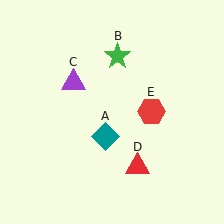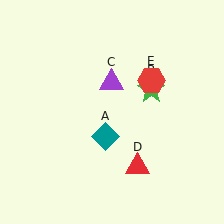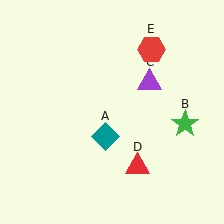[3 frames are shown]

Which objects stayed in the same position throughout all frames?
Teal diamond (object A) and red triangle (object D) remained stationary.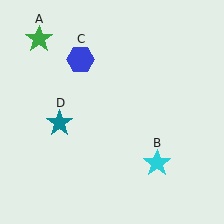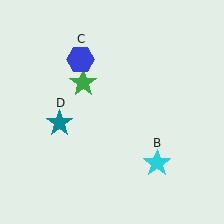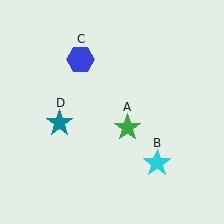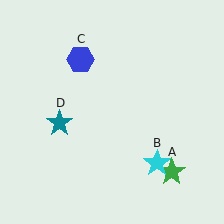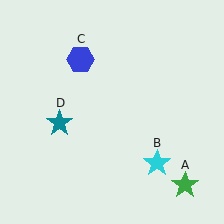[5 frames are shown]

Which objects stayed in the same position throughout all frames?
Cyan star (object B) and blue hexagon (object C) and teal star (object D) remained stationary.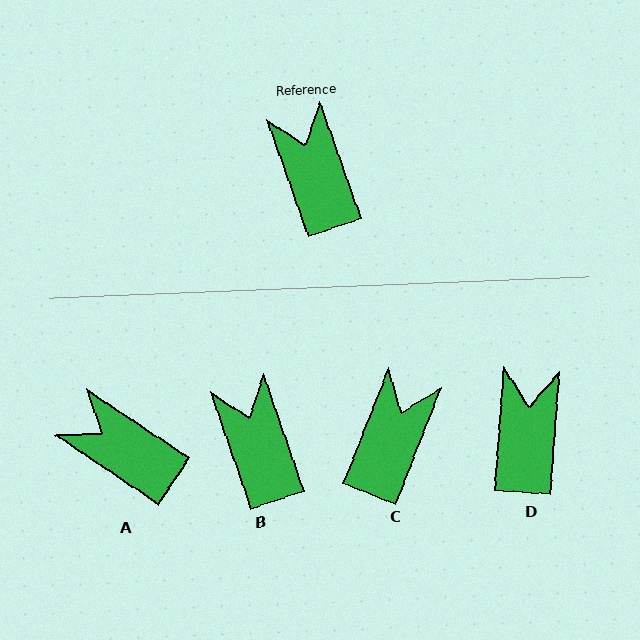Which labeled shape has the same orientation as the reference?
B.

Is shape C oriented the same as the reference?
No, it is off by about 41 degrees.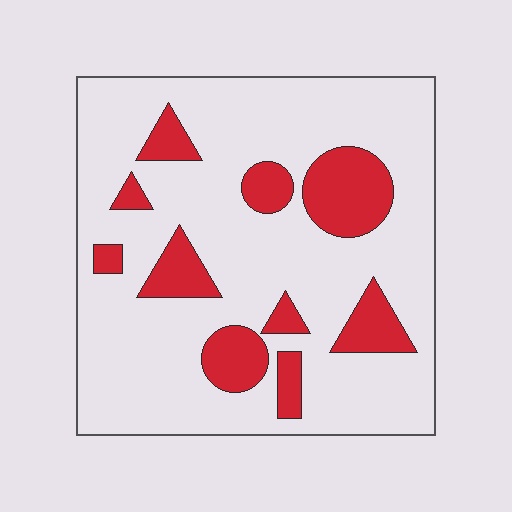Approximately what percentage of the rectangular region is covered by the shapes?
Approximately 20%.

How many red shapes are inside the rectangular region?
10.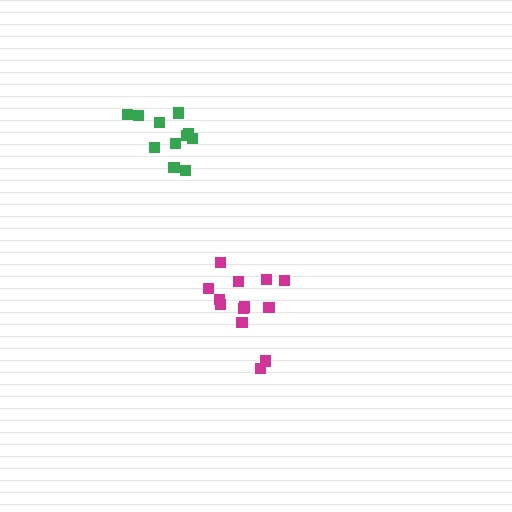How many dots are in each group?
Group 1: 11 dots, Group 2: 13 dots (24 total).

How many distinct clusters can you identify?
There are 2 distinct clusters.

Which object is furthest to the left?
The green cluster is leftmost.